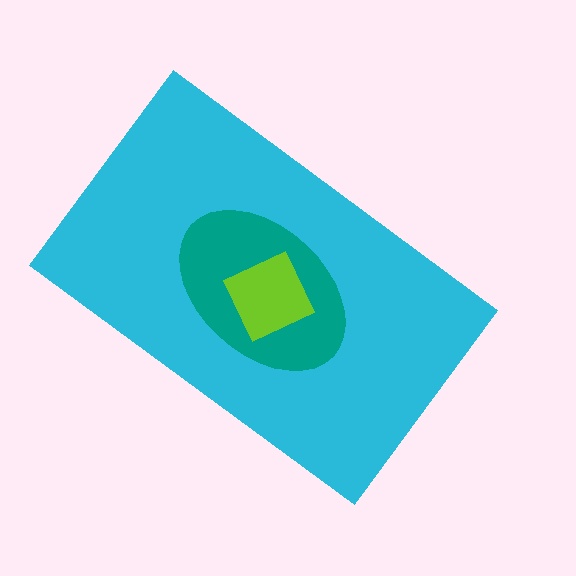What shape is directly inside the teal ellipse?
The lime diamond.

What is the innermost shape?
The lime diamond.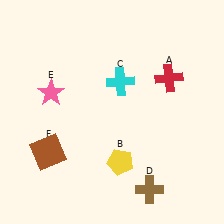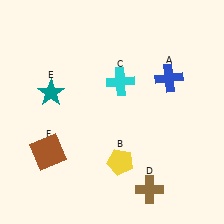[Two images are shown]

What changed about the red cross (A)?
In Image 1, A is red. In Image 2, it changed to blue.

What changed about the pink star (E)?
In Image 1, E is pink. In Image 2, it changed to teal.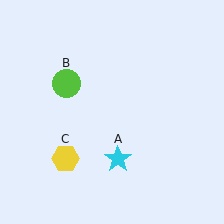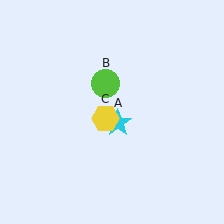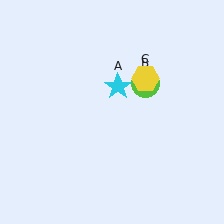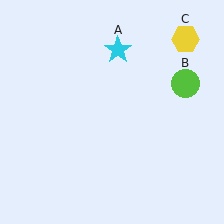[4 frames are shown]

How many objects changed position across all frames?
3 objects changed position: cyan star (object A), lime circle (object B), yellow hexagon (object C).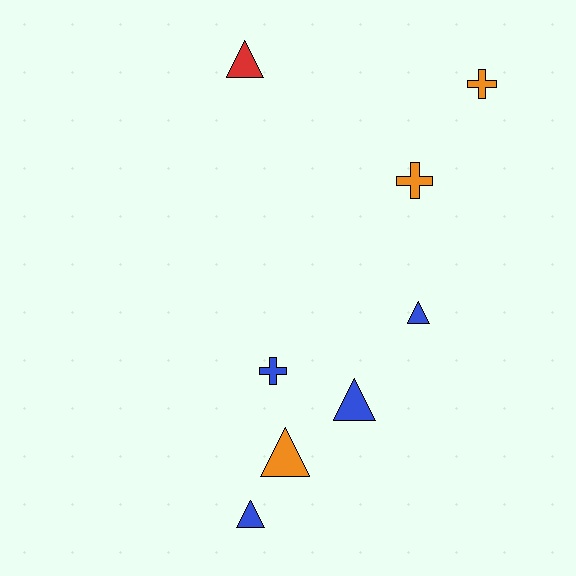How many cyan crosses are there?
There are no cyan crosses.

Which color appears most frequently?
Blue, with 4 objects.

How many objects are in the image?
There are 8 objects.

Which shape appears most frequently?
Triangle, with 5 objects.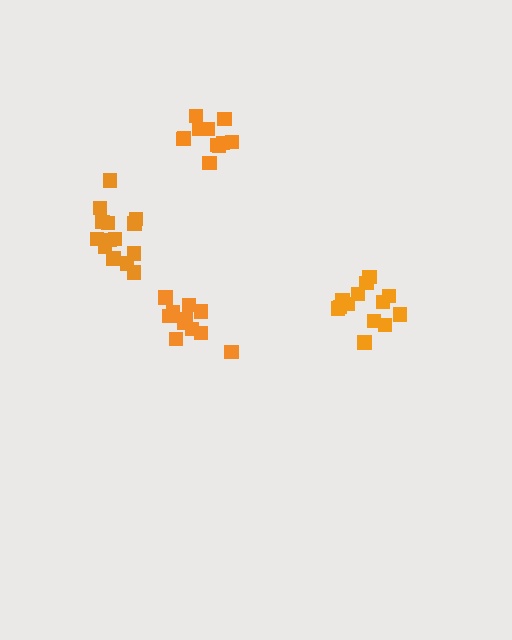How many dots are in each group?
Group 1: 13 dots, Group 2: 11 dots, Group 3: 11 dots, Group 4: 14 dots (49 total).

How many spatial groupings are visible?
There are 4 spatial groupings.